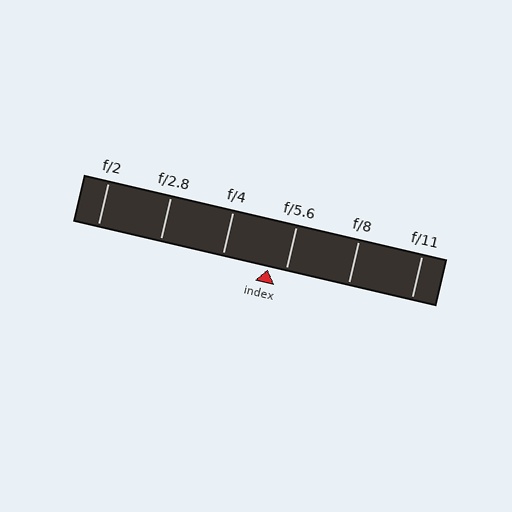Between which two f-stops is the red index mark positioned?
The index mark is between f/4 and f/5.6.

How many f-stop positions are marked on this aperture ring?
There are 6 f-stop positions marked.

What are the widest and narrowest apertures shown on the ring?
The widest aperture shown is f/2 and the narrowest is f/11.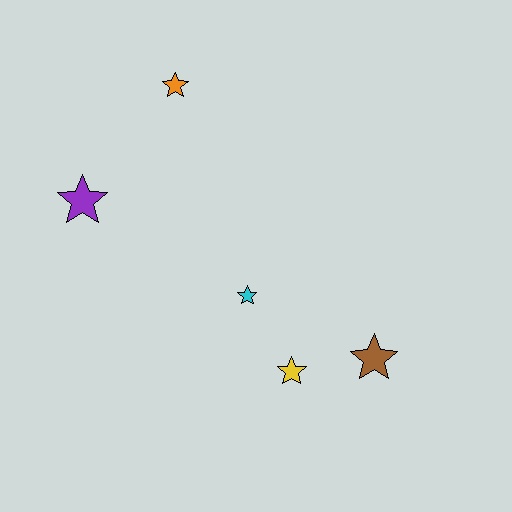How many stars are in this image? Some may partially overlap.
There are 5 stars.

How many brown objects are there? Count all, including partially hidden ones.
There is 1 brown object.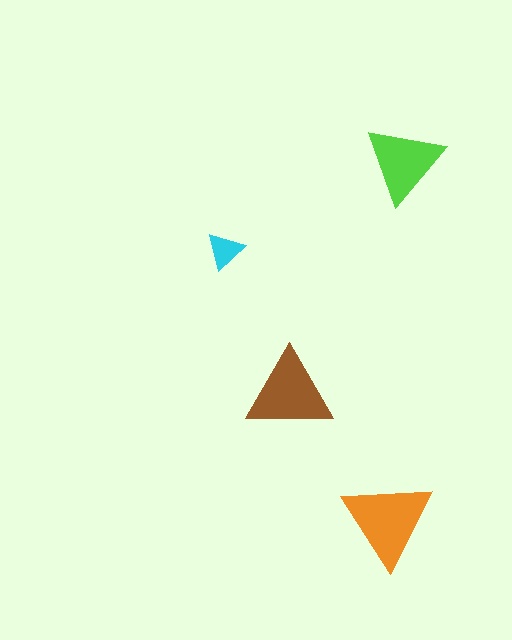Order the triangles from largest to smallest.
the orange one, the brown one, the lime one, the cyan one.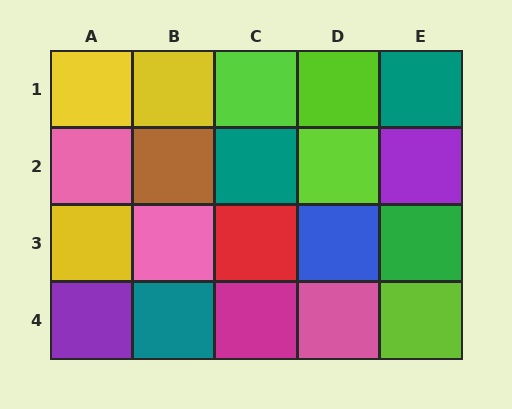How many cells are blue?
1 cell is blue.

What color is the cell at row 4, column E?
Lime.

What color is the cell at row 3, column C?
Red.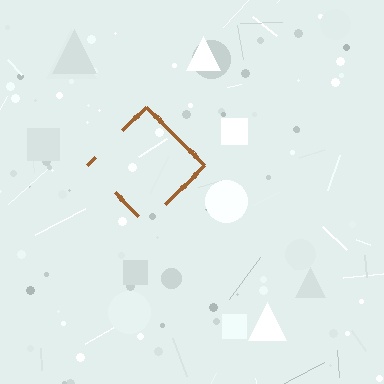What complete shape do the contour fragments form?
The contour fragments form a diamond.